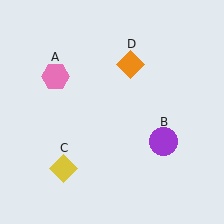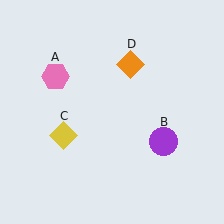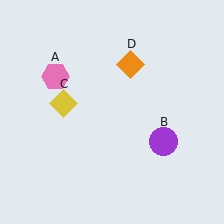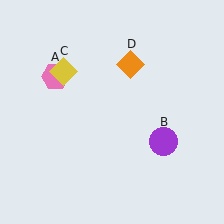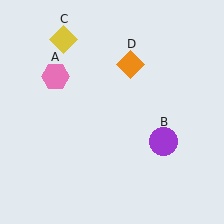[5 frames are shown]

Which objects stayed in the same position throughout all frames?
Pink hexagon (object A) and purple circle (object B) and orange diamond (object D) remained stationary.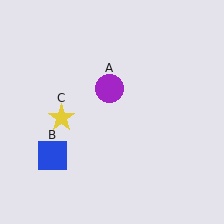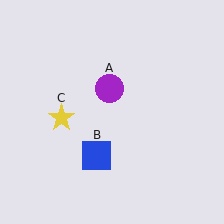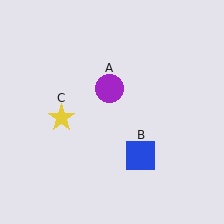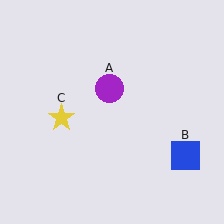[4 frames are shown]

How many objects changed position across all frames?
1 object changed position: blue square (object B).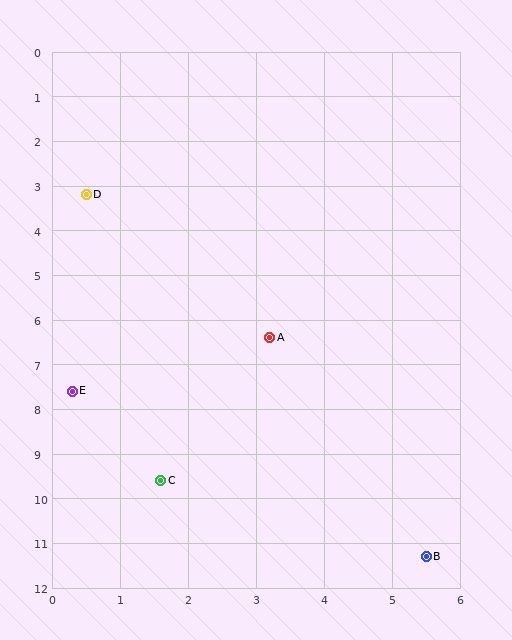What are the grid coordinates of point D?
Point D is at approximately (0.5, 3.2).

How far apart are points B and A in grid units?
Points B and A are about 5.4 grid units apart.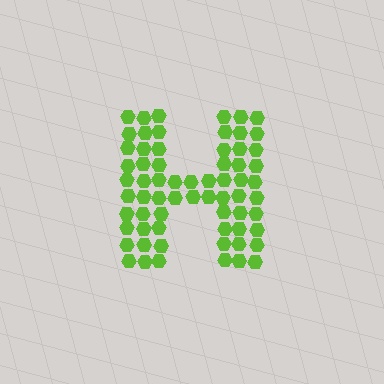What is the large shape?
The large shape is the letter H.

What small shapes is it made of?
It is made of small hexagons.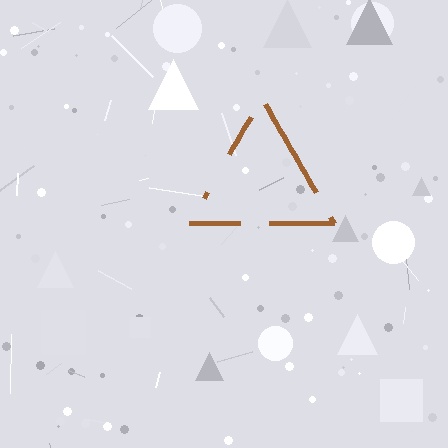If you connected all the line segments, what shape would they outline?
They would outline a triangle.